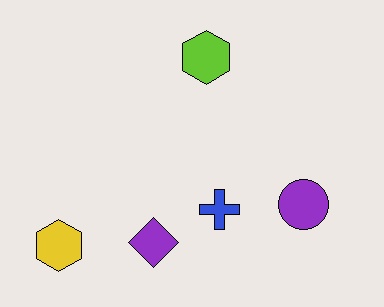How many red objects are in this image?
There are no red objects.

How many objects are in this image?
There are 5 objects.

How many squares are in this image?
There are no squares.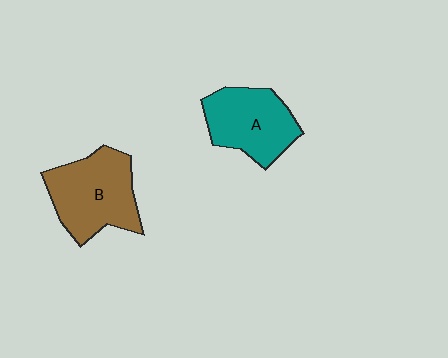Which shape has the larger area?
Shape B (brown).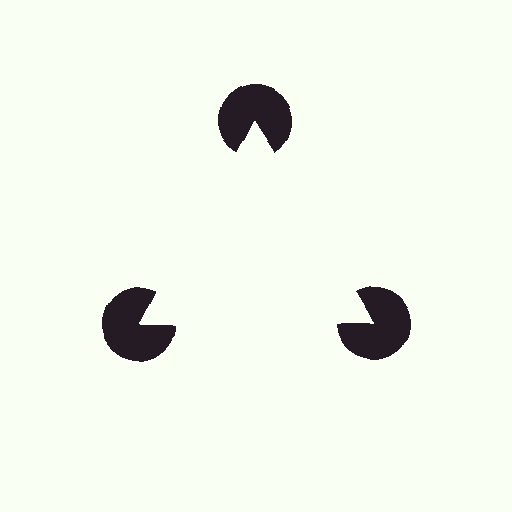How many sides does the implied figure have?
3 sides.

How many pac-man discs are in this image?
There are 3 — one at each vertex of the illusory triangle.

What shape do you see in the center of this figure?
An illusory triangle — its edges are inferred from the aligned wedge cuts in the pac-man discs, not physically drawn.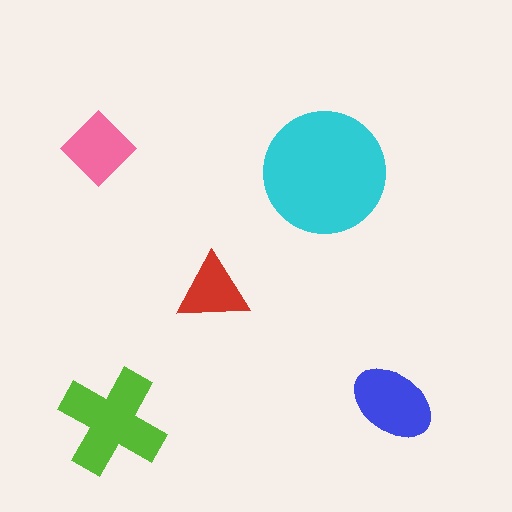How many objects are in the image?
There are 5 objects in the image.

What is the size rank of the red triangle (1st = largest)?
5th.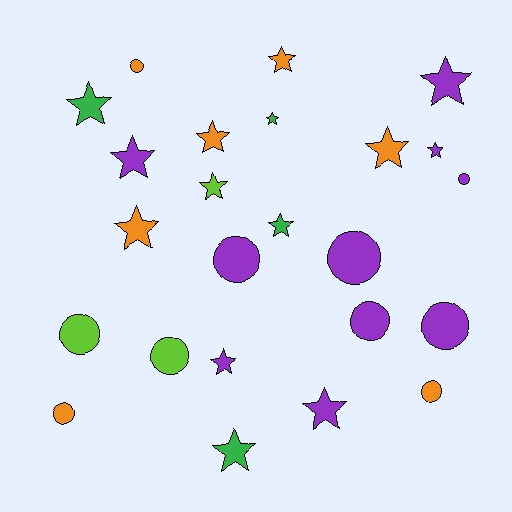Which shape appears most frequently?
Star, with 14 objects.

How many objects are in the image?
There are 24 objects.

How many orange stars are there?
There are 4 orange stars.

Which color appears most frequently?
Purple, with 10 objects.